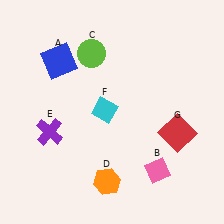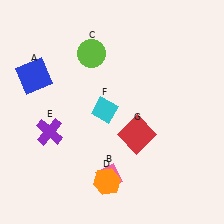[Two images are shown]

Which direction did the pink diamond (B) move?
The pink diamond (B) moved left.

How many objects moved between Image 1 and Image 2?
3 objects moved between the two images.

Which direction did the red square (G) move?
The red square (G) moved left.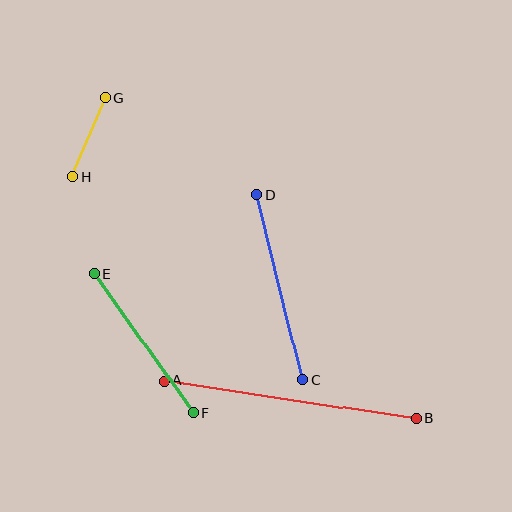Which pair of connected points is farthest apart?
Points A and B are farthest apart.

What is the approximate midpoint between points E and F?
The midpoint is at approximately (144, 343) pixels.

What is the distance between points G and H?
The distance is approximately 86 pixels.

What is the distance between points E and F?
The distance is approximately 171 pixels.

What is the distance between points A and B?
The distance is approximately 255 pixels.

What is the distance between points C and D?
The distance is approximately 190 pixels.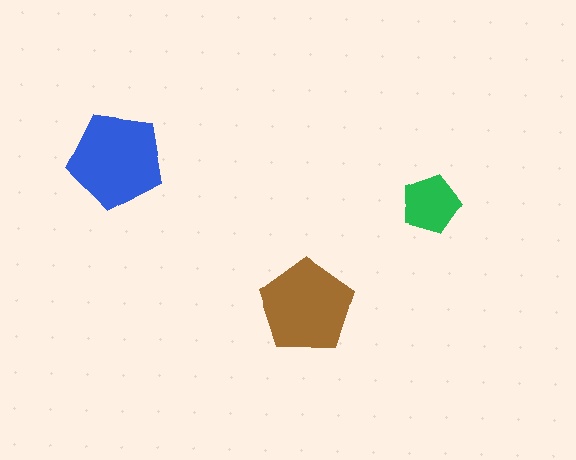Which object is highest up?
The blue pentagon is topmost.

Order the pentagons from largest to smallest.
the blue one, the brown one, the green one.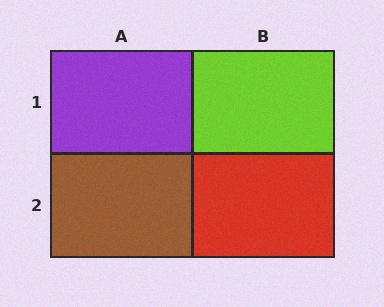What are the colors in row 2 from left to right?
Brown, red.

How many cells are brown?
1 cell is brown.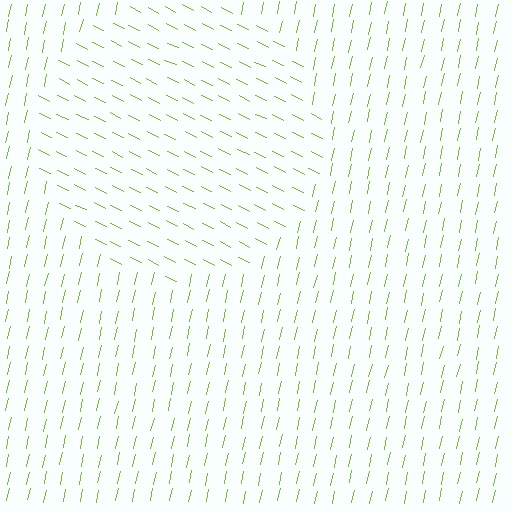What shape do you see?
I see a circle.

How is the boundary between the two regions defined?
The boundary is defined purely by a change in line orientation (approximately 76 degrees difference). All lines are the same color and thickness.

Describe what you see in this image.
The image is filled with small lime line segments. A circle region in the image has lines oriented differently from the surrounding lines, creating a visible texture boundary.